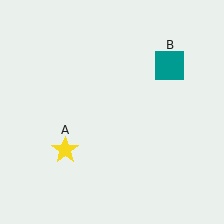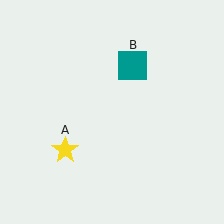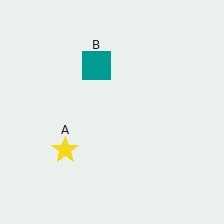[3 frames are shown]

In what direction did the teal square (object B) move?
The teal square (object B) moved left.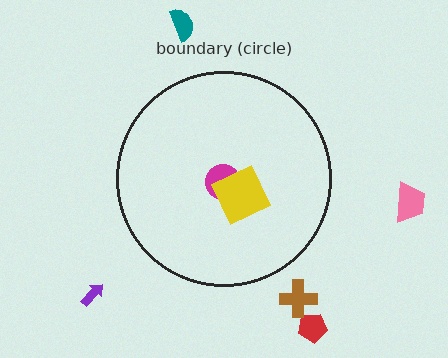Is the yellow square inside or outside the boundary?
Inside.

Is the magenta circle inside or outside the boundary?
Inside.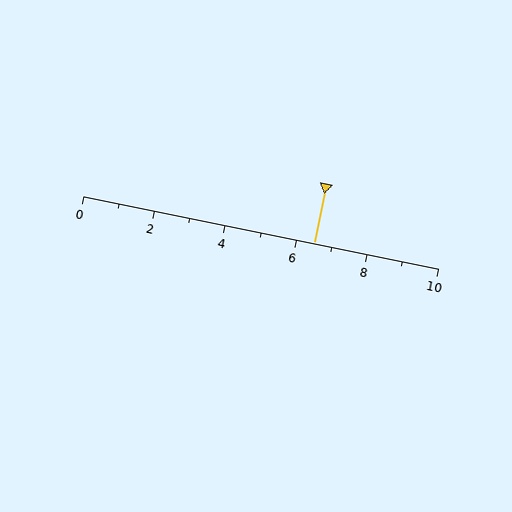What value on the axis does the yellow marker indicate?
The marker indicates approximately 6.5.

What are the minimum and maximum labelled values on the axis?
The axis runs from 0 to 10.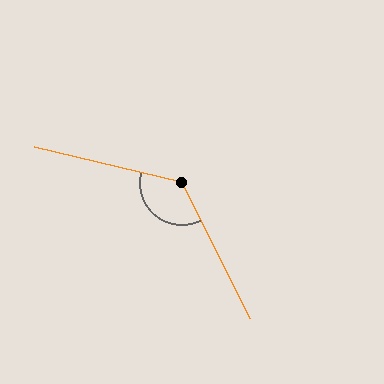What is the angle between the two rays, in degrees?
Approximately 130 degrees.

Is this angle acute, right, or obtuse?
It is obtuse.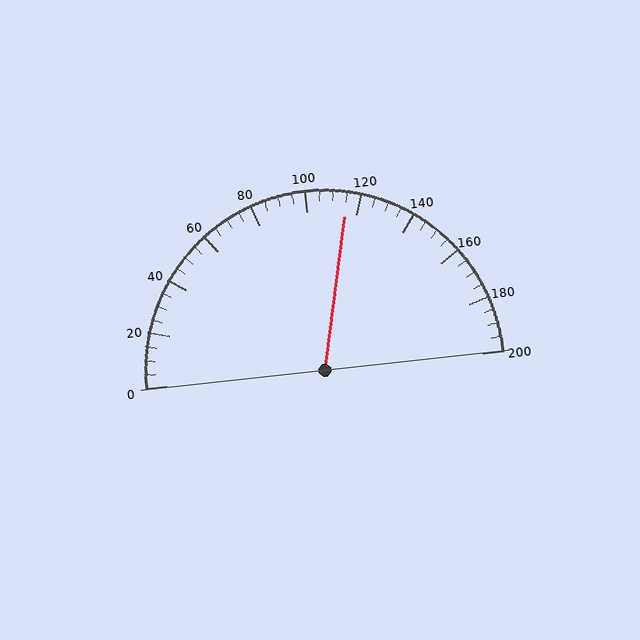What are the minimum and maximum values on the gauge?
The gauge ranges from 0 to 200.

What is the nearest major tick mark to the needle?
The nearest major tick mark is 120.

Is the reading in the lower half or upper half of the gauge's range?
The reading is in the upper half of the range (0 to 200).